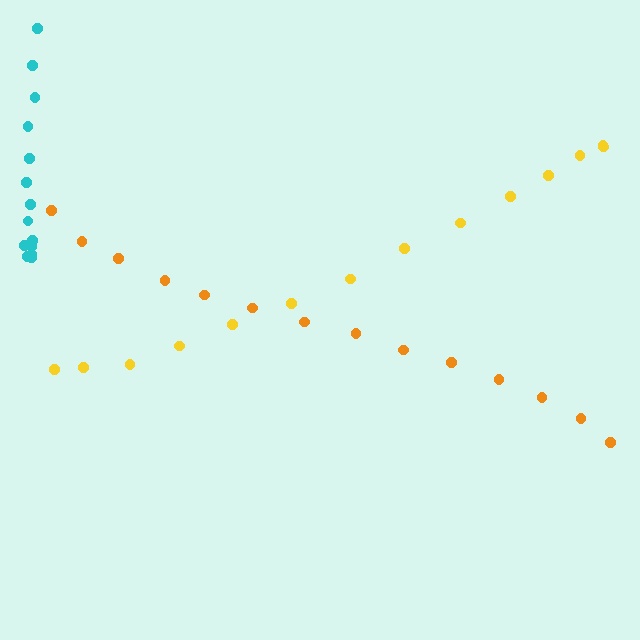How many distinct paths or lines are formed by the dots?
There are 3 distinct paths.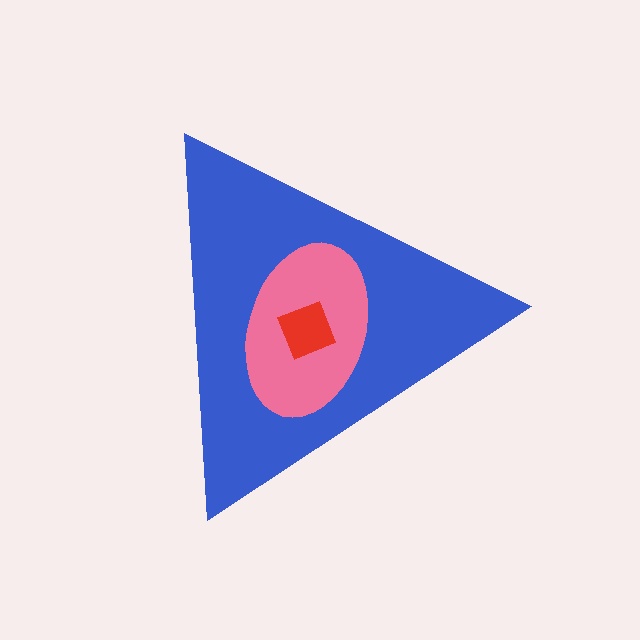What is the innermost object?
The red square.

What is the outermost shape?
The blue triangle.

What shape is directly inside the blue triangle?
The pink ellipse.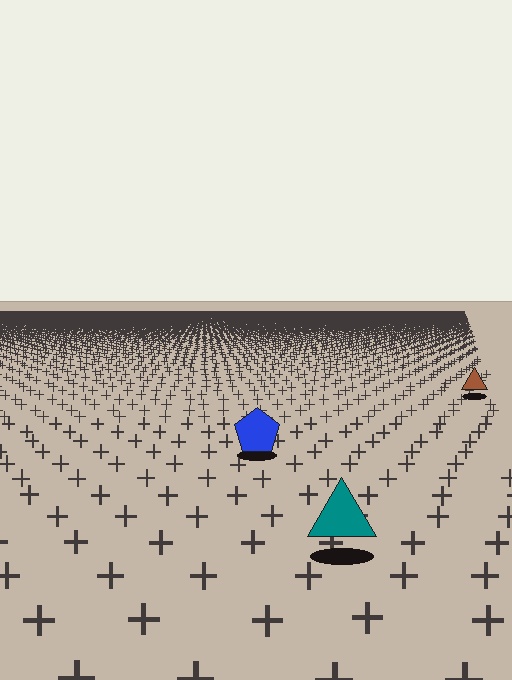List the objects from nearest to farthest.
From nearest to farthest: the teal triangle, the blue pentagon, the brown triangle.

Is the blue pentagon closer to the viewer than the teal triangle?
No. The teal triangle is closer — you can tell from the texture gradient: the ground texture is coarser near it.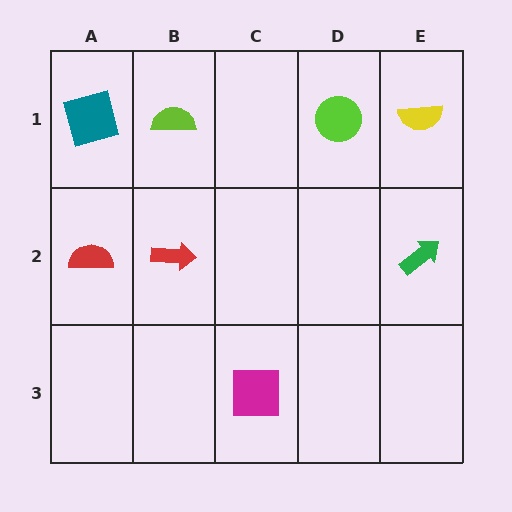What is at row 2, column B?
A red arrow.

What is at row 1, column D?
A lime circle.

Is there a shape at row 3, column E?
No, that cell is empty.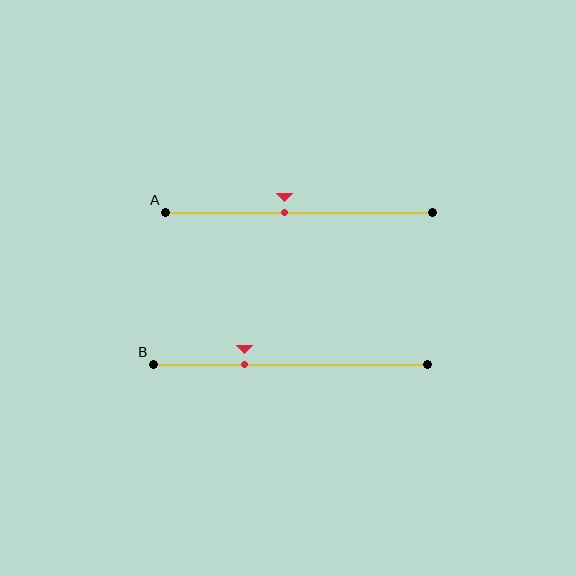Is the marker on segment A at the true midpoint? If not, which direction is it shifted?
No, the marker on segment A is shifted to the left by about 5% of the segment length.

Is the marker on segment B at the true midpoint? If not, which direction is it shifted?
No, the marker on segment B is shifted to the left by about 17% of the segment length.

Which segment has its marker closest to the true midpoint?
Segment A has its marker closest to the true midpoint.